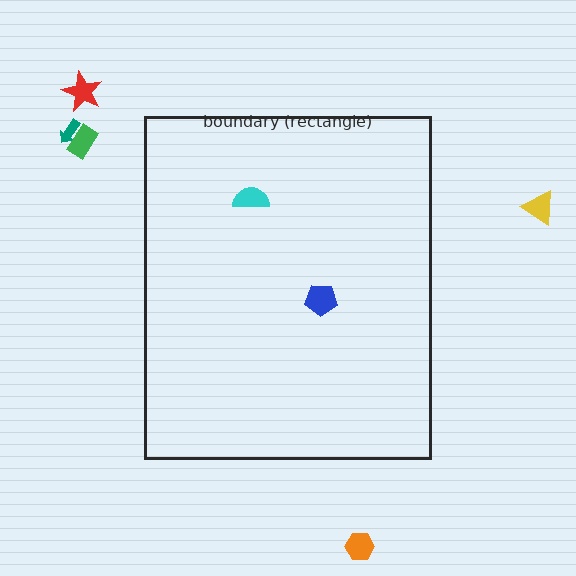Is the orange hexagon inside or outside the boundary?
Outside.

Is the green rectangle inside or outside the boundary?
Outside.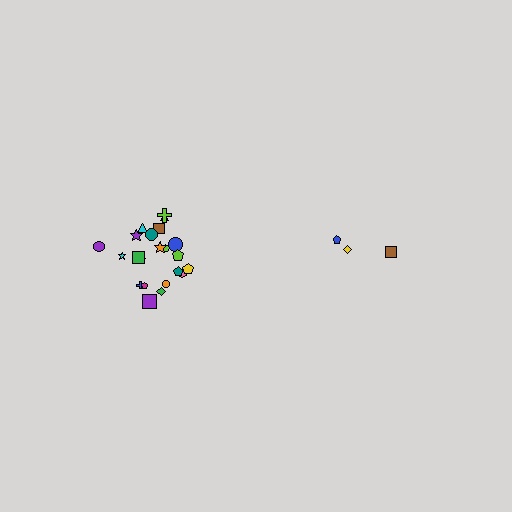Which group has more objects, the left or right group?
The left group.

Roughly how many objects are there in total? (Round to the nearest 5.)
Roughly 25 objects in total.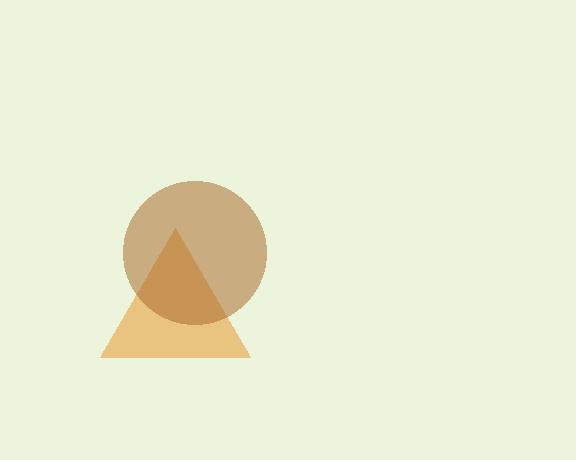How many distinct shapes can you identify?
There are 2 distinct shapes: an orange triangle, a brown circle.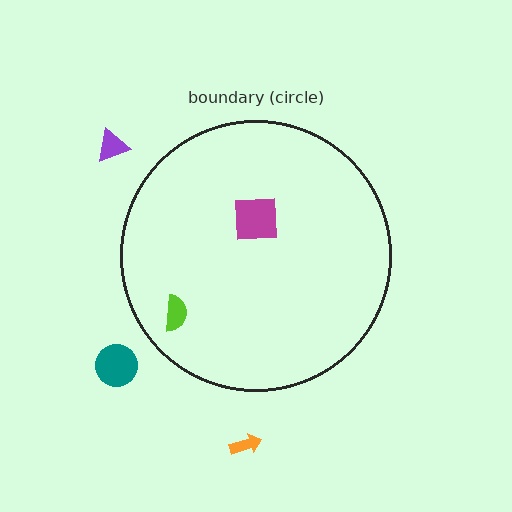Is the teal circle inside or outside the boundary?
Outside.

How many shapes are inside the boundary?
2 inside, 3 outside.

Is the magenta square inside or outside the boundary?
Inside.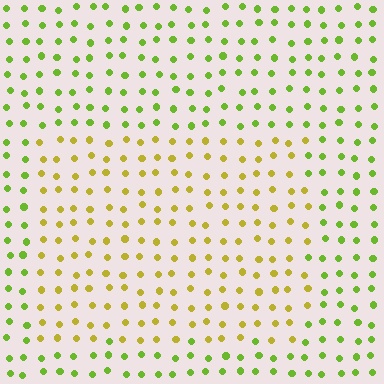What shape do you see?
I see a rectangle.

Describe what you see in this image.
The image is filled with small lime elements in a uniform arrangement. A rectangle-shaped region is visible where the elements are tinted to a slightly different hue, forming a subtle color boundary.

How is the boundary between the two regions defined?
The boundary is defined purely by a slight shift in hue (about 37 degrees). Spacing, size, and orientation are identical on both sides.